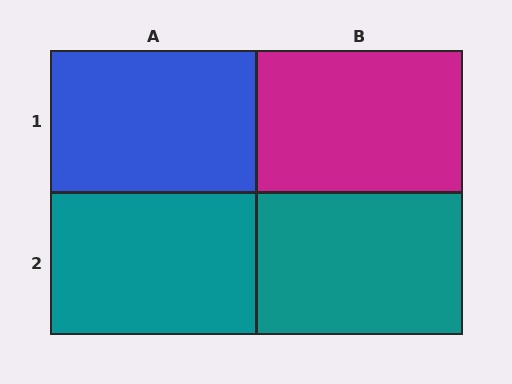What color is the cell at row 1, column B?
Magenta.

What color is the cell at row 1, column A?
Blue.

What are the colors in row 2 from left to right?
Teal, teal.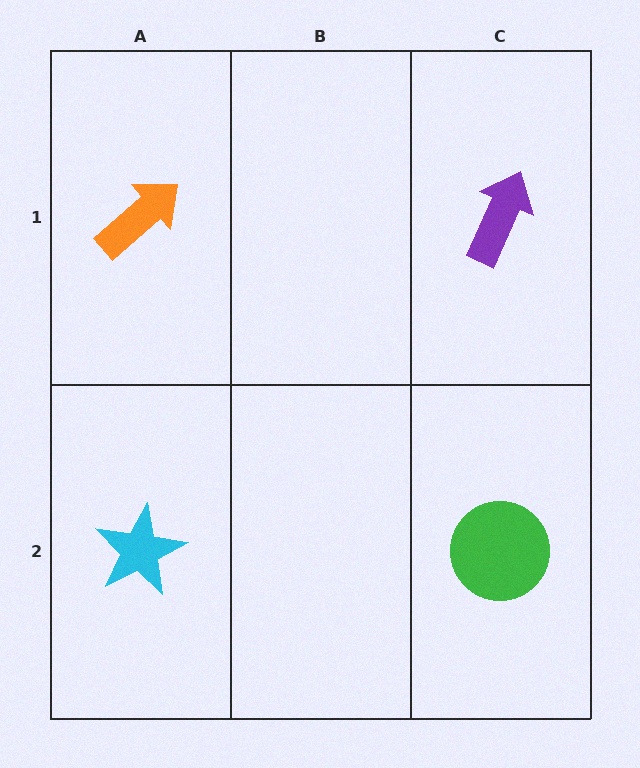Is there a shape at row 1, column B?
No, that cell is empty.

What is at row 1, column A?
An orange arrow.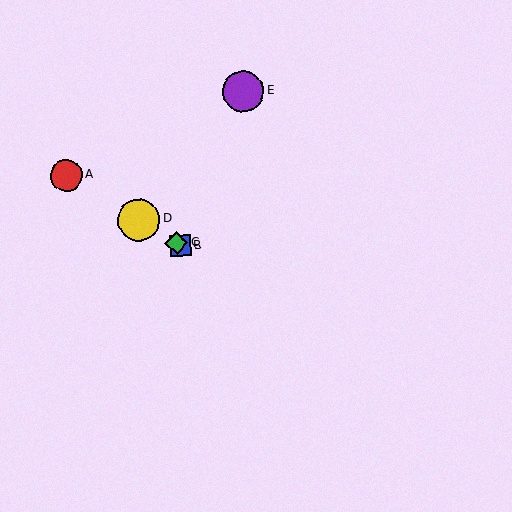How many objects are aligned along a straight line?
4 objects (A, B, C, D) are aligned along a straight line.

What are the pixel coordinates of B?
Object B is at (180, 245).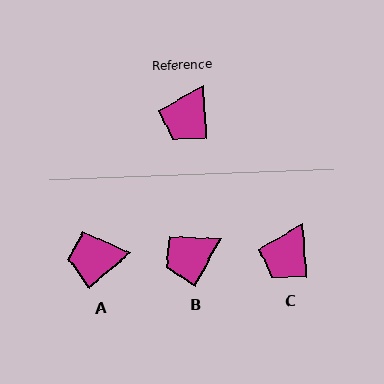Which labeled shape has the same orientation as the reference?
C.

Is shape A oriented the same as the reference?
No, it is off by about 54 degrees.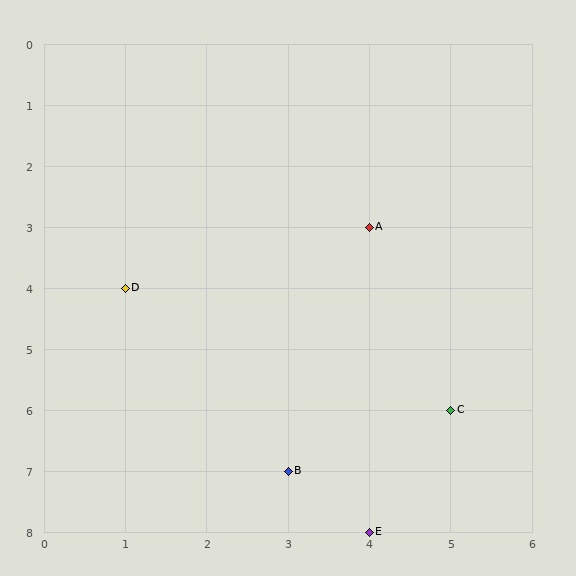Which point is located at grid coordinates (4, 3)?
Point A is at (4, 3).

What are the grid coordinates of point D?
Point D is at grid coordinates (1, 4).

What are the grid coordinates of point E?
Point E is at grid coordinates (4, 8).